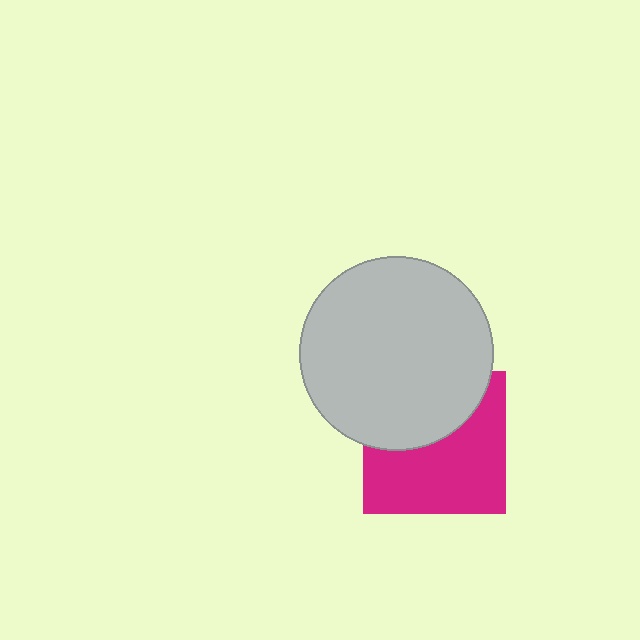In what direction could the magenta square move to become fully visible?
The magenta square could move down. That would shift it out from behind the light gray circle entirely.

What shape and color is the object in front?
The object in front is a light gray circle.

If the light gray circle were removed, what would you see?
You would see the complete magenta square.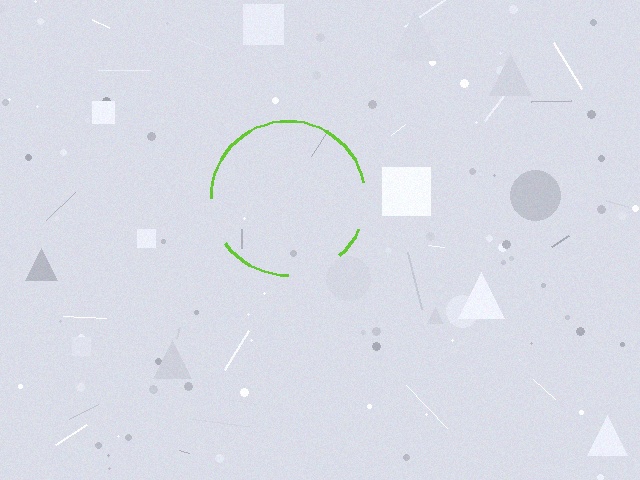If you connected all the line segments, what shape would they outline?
They would outline a circle.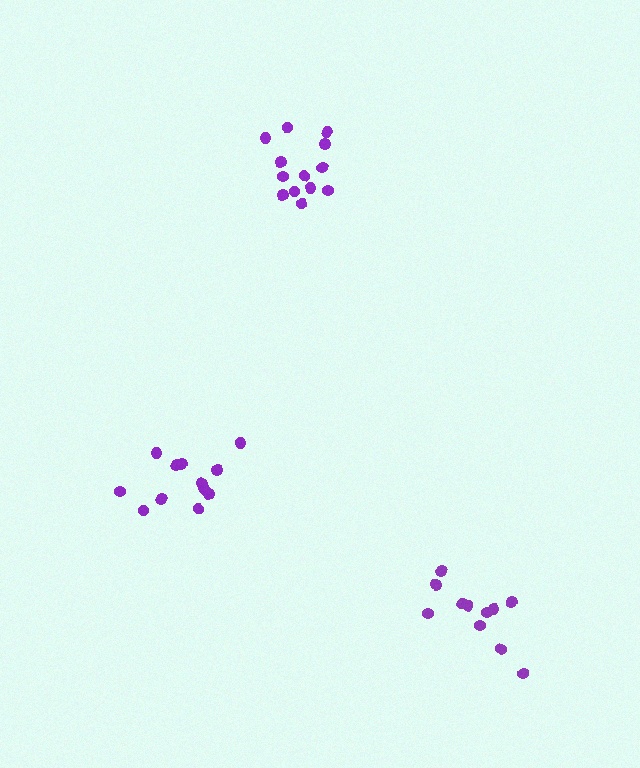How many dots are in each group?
Group 1: 12 dots, Group 2: 11 dots, Group 3: 13 dots (36 total).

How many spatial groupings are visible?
There are 3 spatial groupings.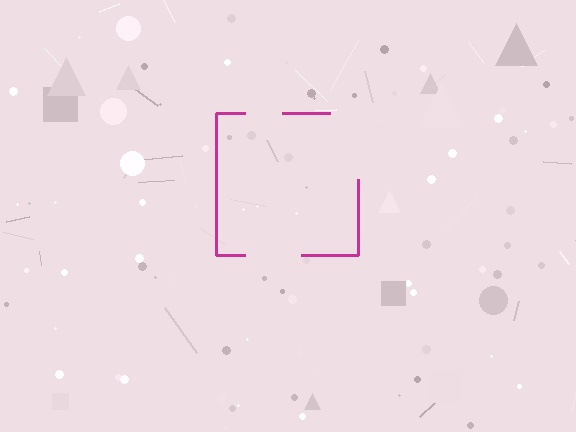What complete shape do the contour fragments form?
The contour fragments form a square.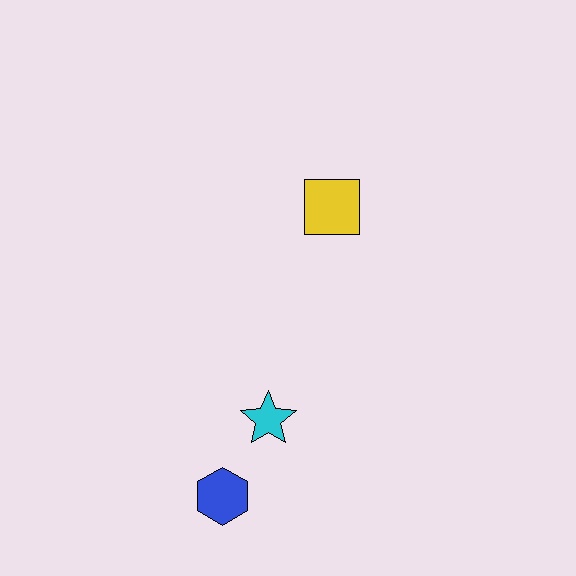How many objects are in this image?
There are 3 objects.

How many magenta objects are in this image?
There are no magenta objects.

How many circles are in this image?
There are no circles.